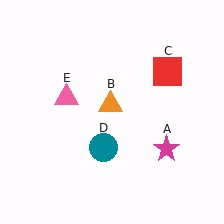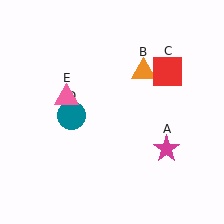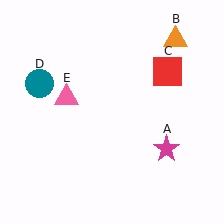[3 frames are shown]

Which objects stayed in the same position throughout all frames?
Magenta star (object A) and red square (object C) and pink triangle (object E) remained stationary.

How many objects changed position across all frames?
2 objects changed position: orange triangle (object B), teal circle (object D).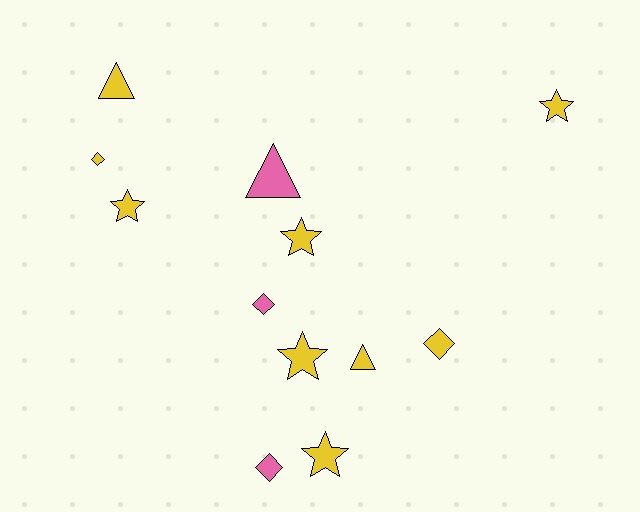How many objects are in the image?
There are 12 objects.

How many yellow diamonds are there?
There are 2 yellow diamonds.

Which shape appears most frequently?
Star, with 5 objects.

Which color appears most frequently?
Yellow, with 9 objects.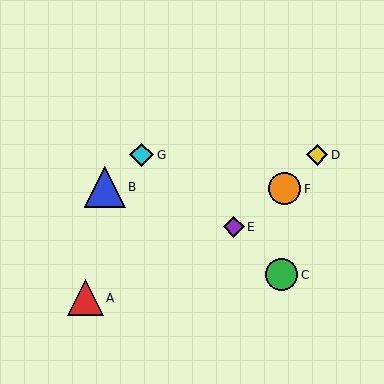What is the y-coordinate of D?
Object D is at y≈155.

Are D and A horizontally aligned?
No, D is at y≈155 and A is at y≈298.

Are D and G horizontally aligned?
Yes, both are at y≈155.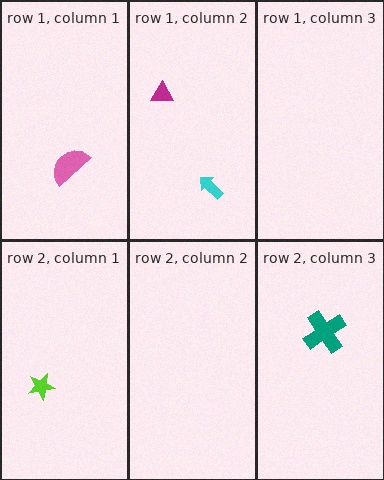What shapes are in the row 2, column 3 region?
The teal cross.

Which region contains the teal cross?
The row 2, column 3 region.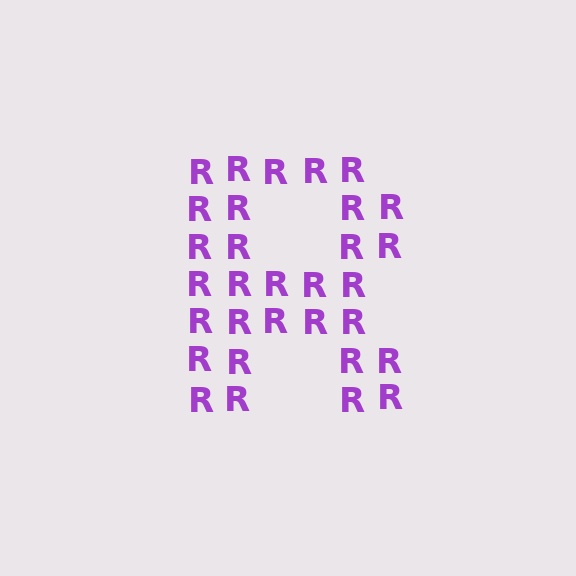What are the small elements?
The small elements are letter R's.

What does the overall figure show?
The overall figure shows the letter R.